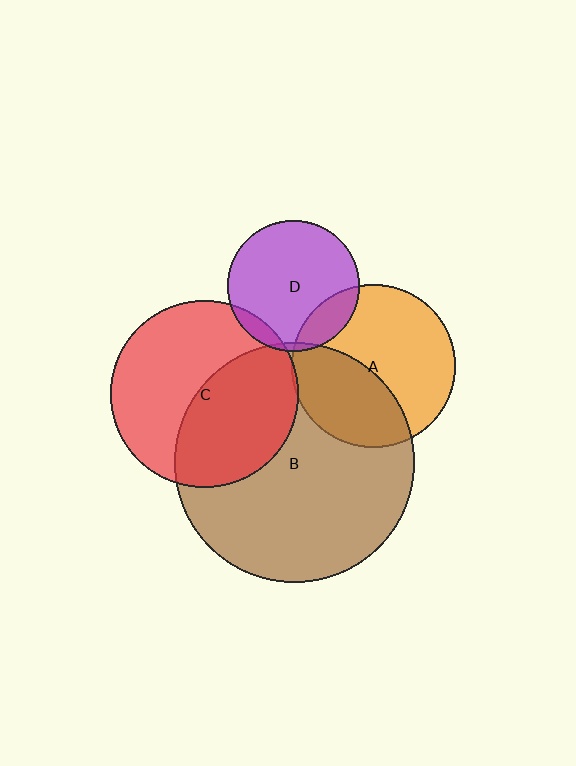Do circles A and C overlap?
Yes.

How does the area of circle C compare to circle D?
Approximately 2.0 times.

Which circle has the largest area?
Circle B (brown).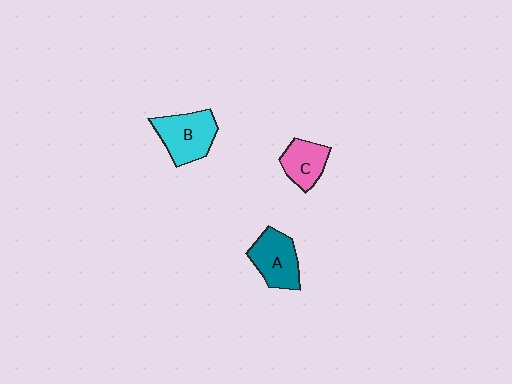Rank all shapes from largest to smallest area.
From largest to smallest: B (cyan), A (teal), C (pink).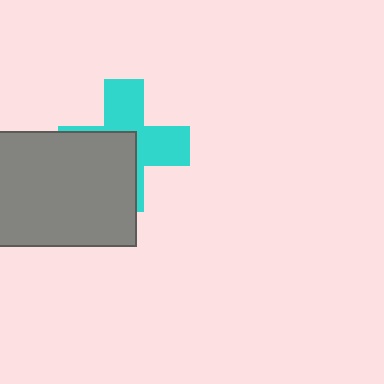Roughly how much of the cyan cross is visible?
About half of it is visible (roughly 52%).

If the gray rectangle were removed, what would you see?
You would see the complete cyan cross.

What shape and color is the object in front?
The object in front is a gray rectangle.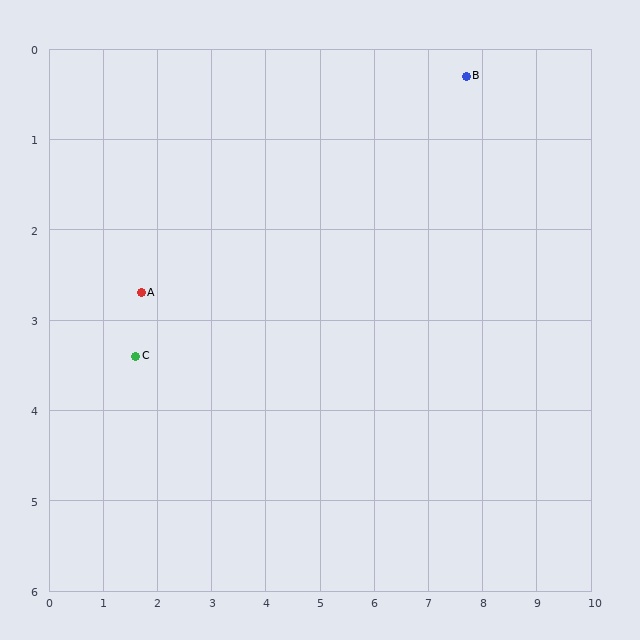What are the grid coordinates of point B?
Point B is at approximately (7.7, 0.3).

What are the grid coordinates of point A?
Point A is at approximately (1.7, 2.7).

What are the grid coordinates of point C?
Point C is at approximately (1.6, 3.4).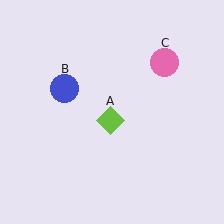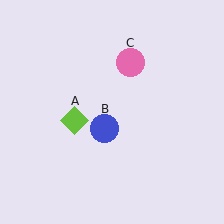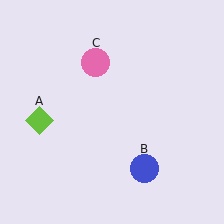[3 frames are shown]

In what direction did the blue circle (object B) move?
The blue circle (object B) moved down and to the right.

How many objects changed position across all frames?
3 objects changed position: lime diamond (object A), blue circle (object B), pink circle (object C).